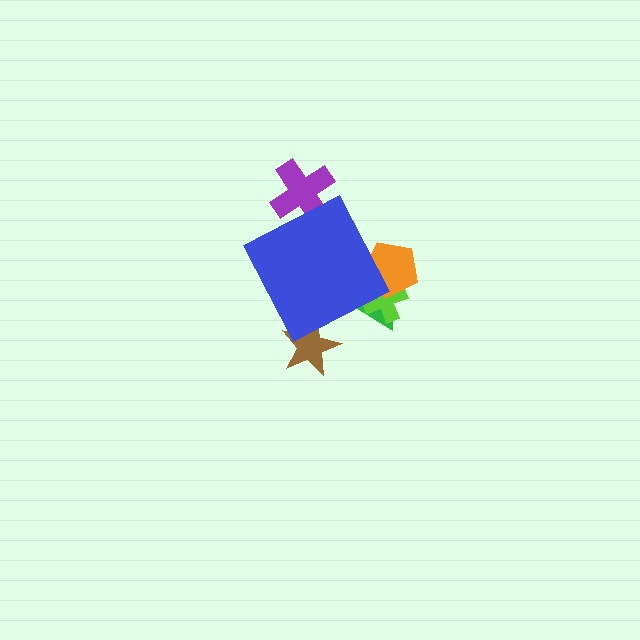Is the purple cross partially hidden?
Yes, the purple cross is partially hidden behind the blue diamond.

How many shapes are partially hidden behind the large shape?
5 shapes are partially hidden.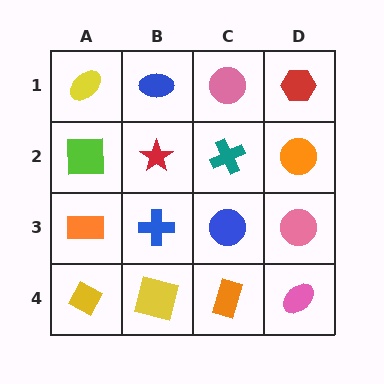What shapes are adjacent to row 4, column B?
A blue cross (row 3, column B), a yellow diamond (row 4, column A), an orange rectangle (row 4, column C).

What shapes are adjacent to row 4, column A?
An orange rectangle (row 3, column A), a yellow square (row 4, column B).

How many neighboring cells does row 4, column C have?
3.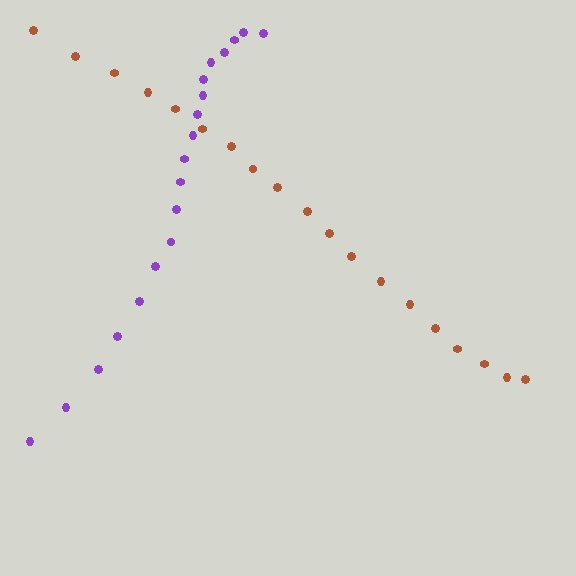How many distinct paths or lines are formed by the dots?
There are 2 distinct paths.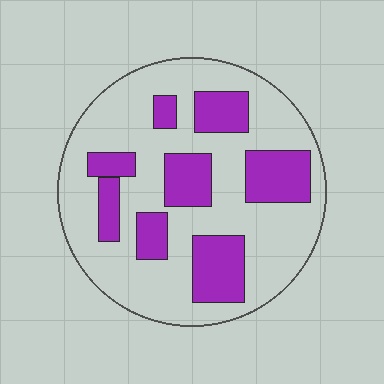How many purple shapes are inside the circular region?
8.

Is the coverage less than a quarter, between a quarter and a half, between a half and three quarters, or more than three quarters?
Between a quarter and a half.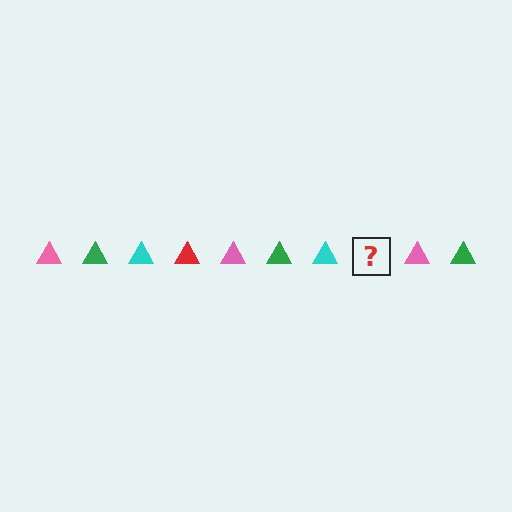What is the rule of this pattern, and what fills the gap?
The rule is that the pattern cycles through pink, green, cyan, red triangles. The gap should be filled with a red triangle.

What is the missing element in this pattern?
The missing element is a red triangle.